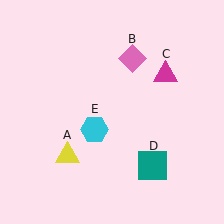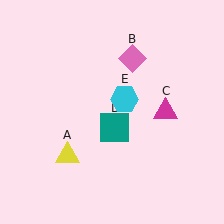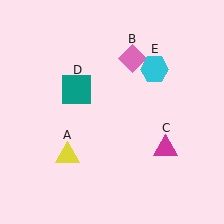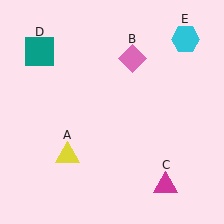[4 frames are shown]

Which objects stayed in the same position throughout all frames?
Yellow triangle (object A) and pink diamond (object B) remained stationary.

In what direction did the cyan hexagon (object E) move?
The cyan hexagon (object E) moved up and to the right.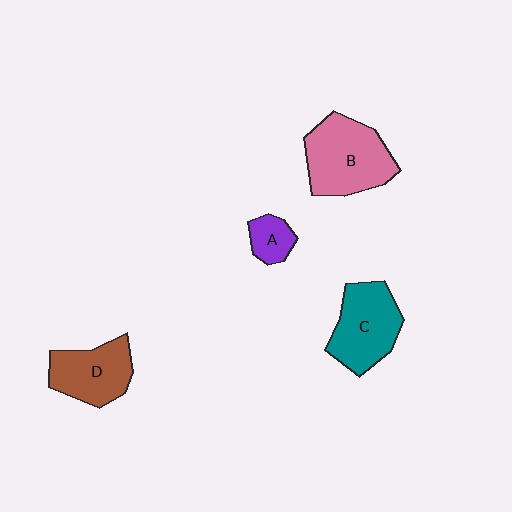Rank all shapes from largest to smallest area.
From largest to smallest: B (pink), C (teal), D (brown), A (purple).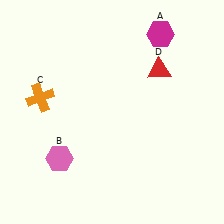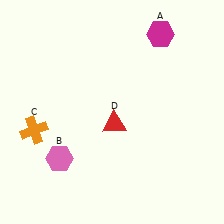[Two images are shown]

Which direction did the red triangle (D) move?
The red triangle (D) moved down.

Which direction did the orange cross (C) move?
The orange cross (C) moved down.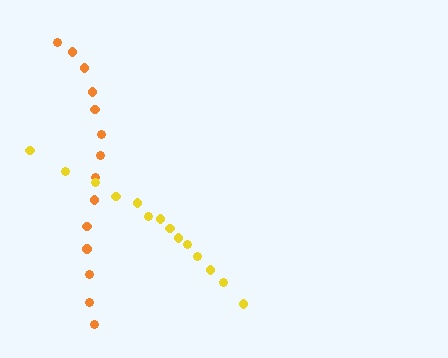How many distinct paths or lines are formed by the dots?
There are 2 distinct paths.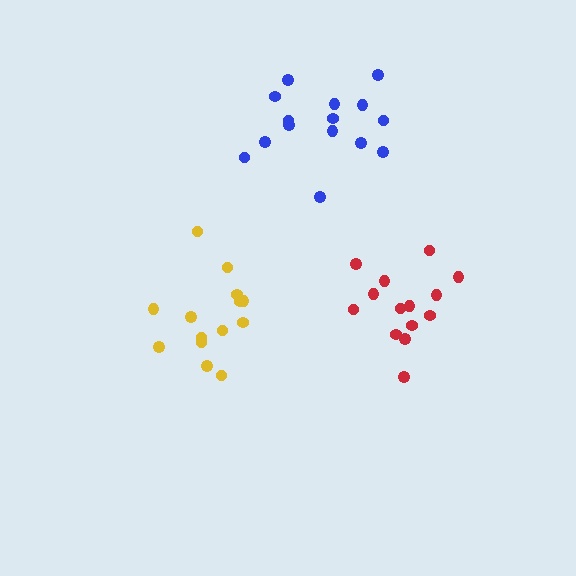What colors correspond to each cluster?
The clusters are colored: red, yellow, blue.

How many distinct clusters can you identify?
There are 3 distinct clusters.